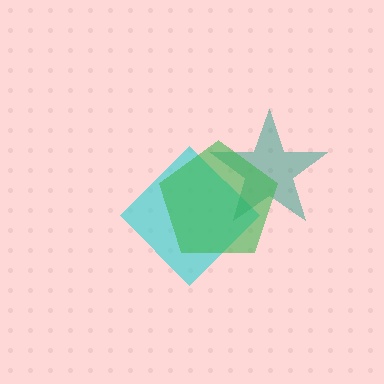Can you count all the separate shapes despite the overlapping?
Yes, there are 3 separate shapes.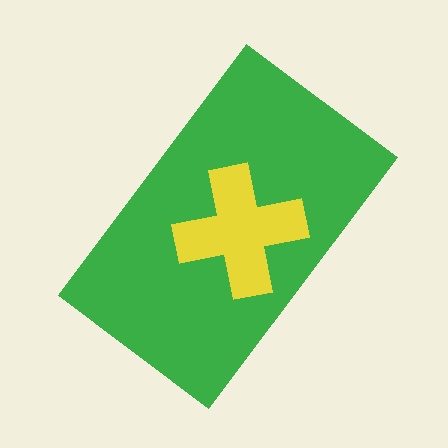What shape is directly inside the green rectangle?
The yellow cross.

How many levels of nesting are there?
2.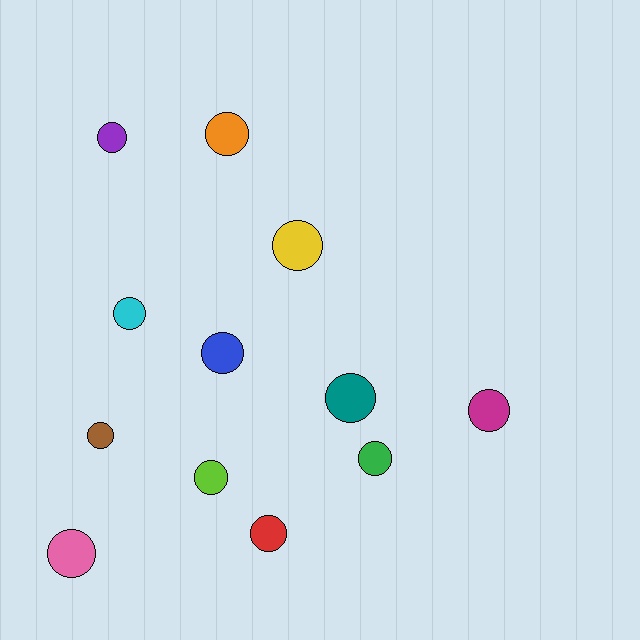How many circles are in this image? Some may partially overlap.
There are 12 circles.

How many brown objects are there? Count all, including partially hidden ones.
There is 1 brown object.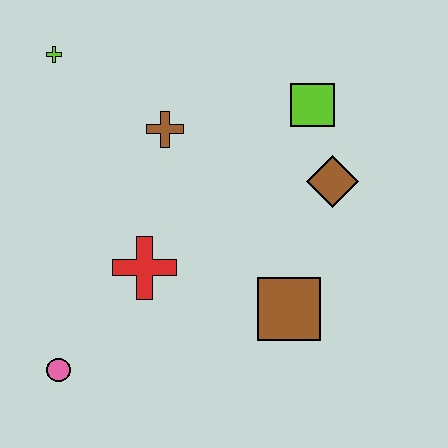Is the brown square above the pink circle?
Yes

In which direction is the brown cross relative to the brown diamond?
The brown cross is to the left of the brown diamond.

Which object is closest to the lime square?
The brown diamond is closest to the lime square.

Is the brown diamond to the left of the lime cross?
No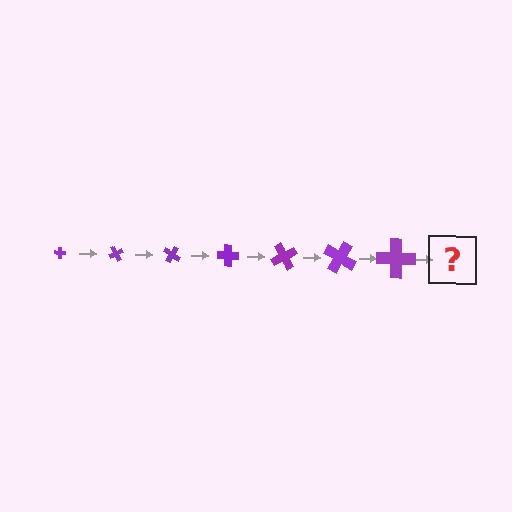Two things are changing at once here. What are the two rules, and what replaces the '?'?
The two rules are that the cross grows larger each step and it rotates 60 degrees each step. The '?' should be a cross, larger than the previous one and rotated 420 degrees from the start.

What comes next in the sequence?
The next element should be a cross, larger than the previous one and rotated 420 degrees from the start.